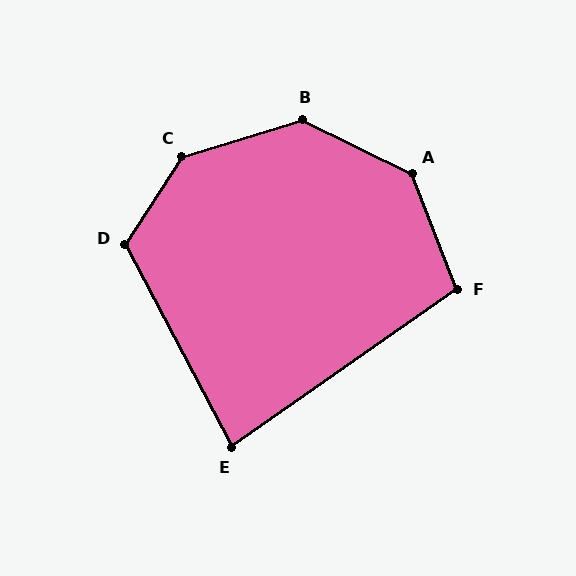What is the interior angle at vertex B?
Approximately 137 degrees (obtuse).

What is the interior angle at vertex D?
Approximately 119 degrees (obtuse).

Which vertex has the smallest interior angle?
E, at approximately 83 degrees.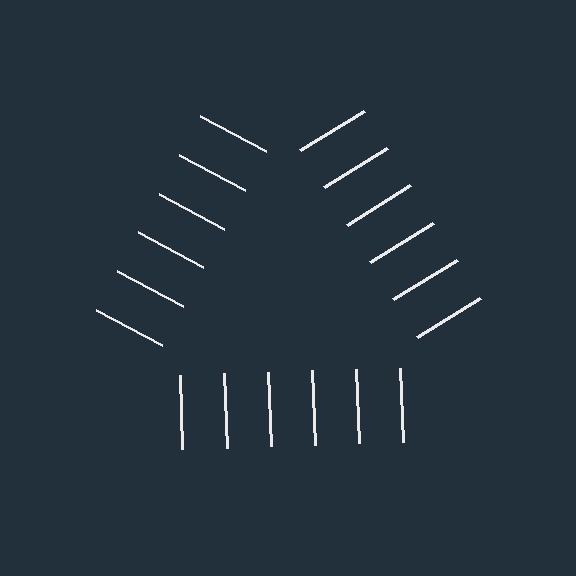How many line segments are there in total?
18 — 6 along each of the 3 edges.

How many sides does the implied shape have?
3 sides — the line-ends trace a triangle.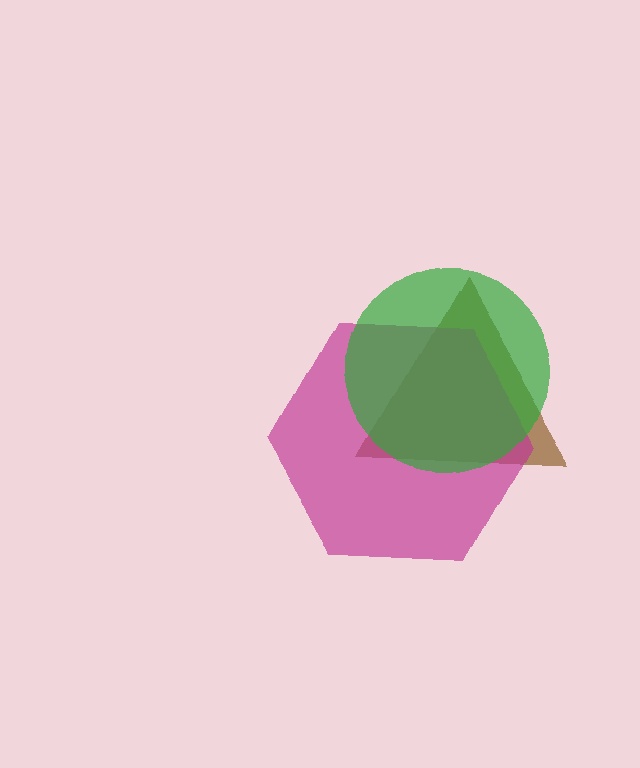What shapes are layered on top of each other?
The layered shapes are: a brown triangle, a magenta hexagon, a green circle.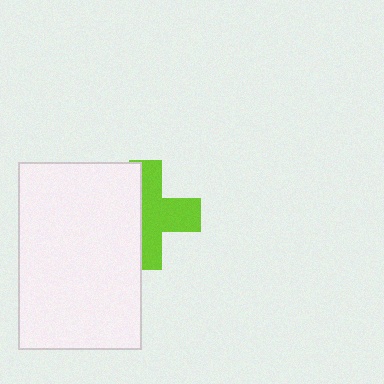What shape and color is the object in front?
The object in front is a white rectangle.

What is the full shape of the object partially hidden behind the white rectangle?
The partially hidden object is a lime cross.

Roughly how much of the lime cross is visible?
About half of it is visible (roughly 57%).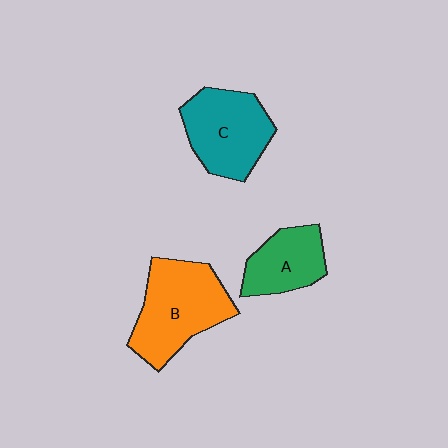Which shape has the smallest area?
Shape A (green).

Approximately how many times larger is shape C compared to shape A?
Approximately 1.4 times.